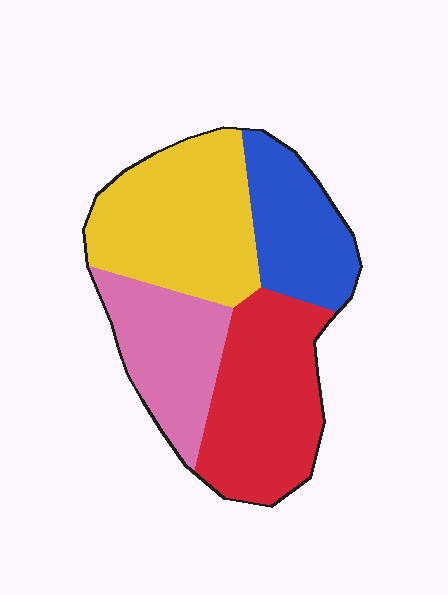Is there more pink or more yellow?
Yellow.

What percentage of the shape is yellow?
Yellow takes up between a sixth and a third of the shape.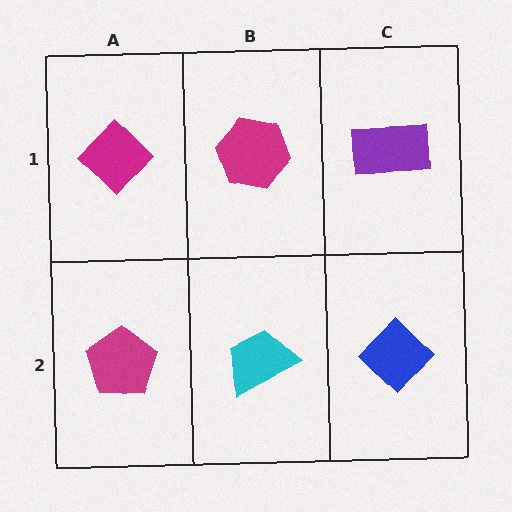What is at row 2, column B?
A cyan trapezoid.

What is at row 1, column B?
A magenta hexagon.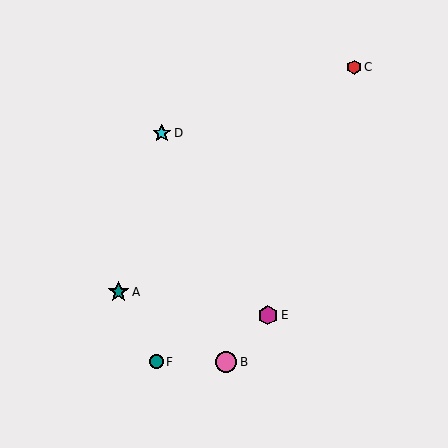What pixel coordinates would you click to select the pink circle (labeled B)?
Click at (226, 362) to select the pink circle B.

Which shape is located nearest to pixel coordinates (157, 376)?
The teal circle (labeled F) at (156, 362) is nearest to that location.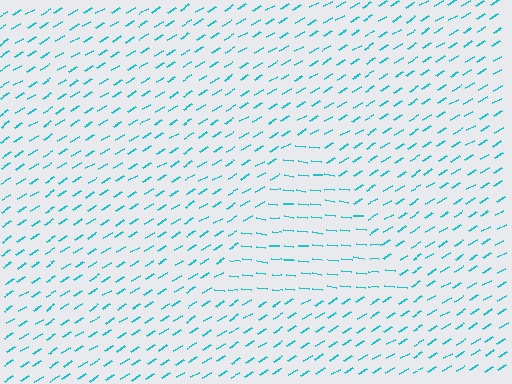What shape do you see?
I see a triangle.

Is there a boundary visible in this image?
Yes, there is a texture boundary formed by a change in line orientation.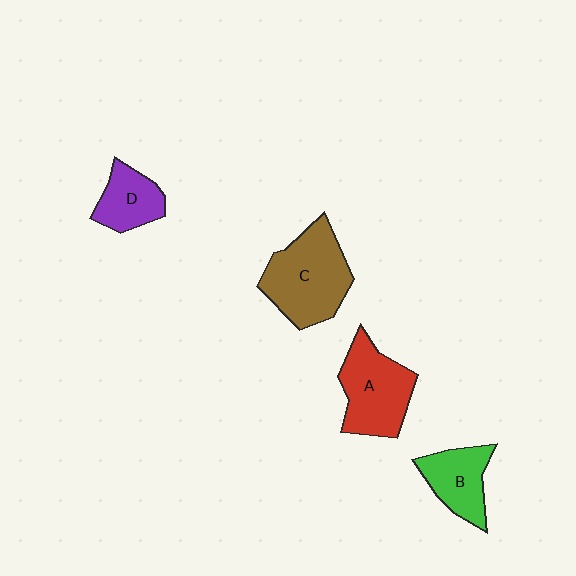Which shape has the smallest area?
Shape D (purple).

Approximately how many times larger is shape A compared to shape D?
Approximately 1.6 times.